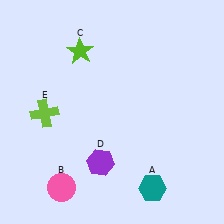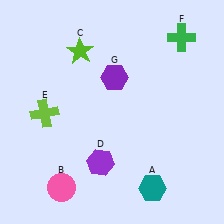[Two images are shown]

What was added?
A green cross (F), a purple hexagon (G) were added in Image 2.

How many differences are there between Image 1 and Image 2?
There are 2 differences between the two images.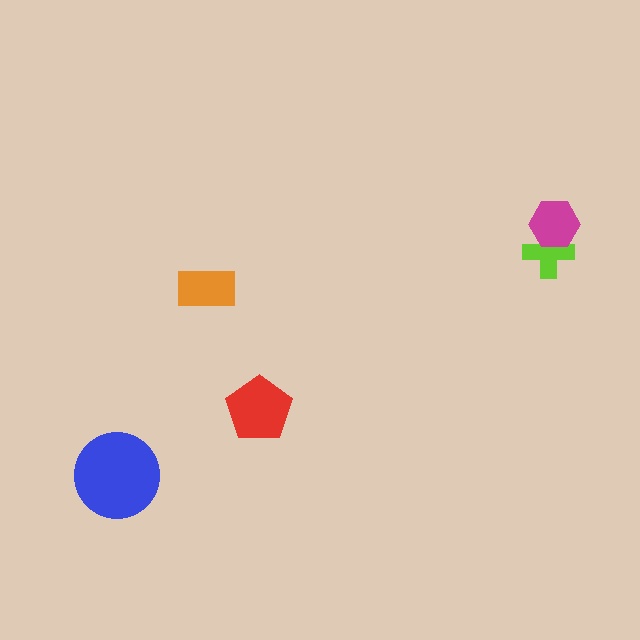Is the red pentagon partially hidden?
No, no other shape covers it.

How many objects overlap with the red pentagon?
0 objects overlap with the red pentagon.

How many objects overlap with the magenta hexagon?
1 object overlaps with the magenta hexagon.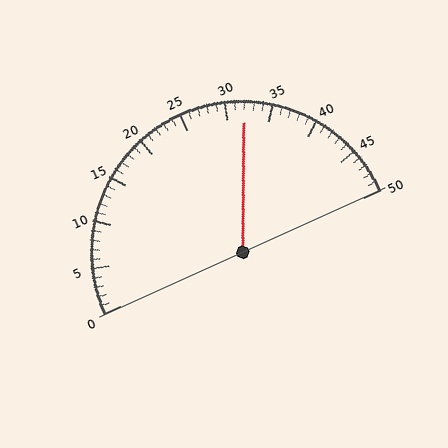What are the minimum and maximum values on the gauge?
The gauge ranges from 0 to 50.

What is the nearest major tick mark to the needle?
The nearest major tick mark is 30.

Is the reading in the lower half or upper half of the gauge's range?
The reading is in the upper half of the range (0 to 50).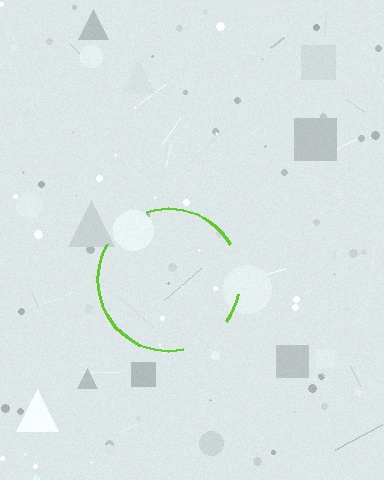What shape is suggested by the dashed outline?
The dashed outline suggests a circle.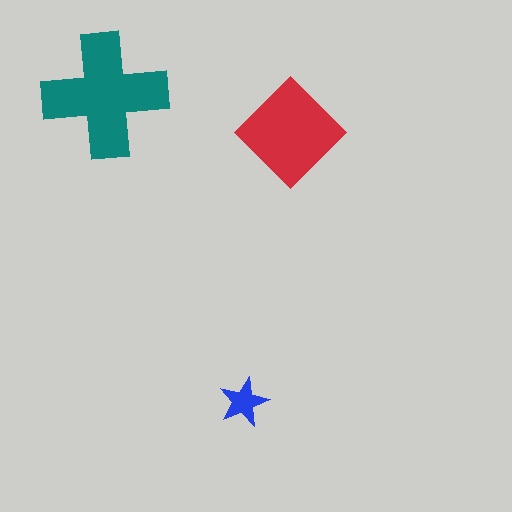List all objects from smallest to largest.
The blue star, the red diamond, the teal cross.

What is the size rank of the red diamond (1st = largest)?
2nd.